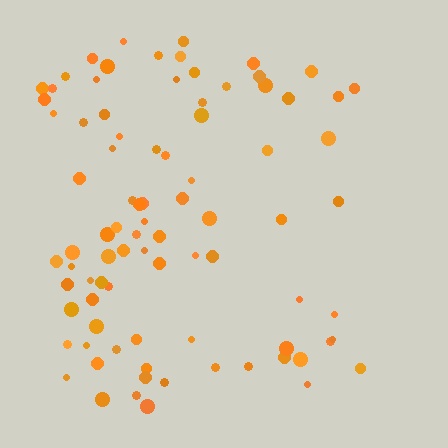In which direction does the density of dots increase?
From right to left, with the left side densest.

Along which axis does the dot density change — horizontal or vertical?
Horizontal.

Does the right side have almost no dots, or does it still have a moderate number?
Still a moderate number, just noticeably fewer than the left.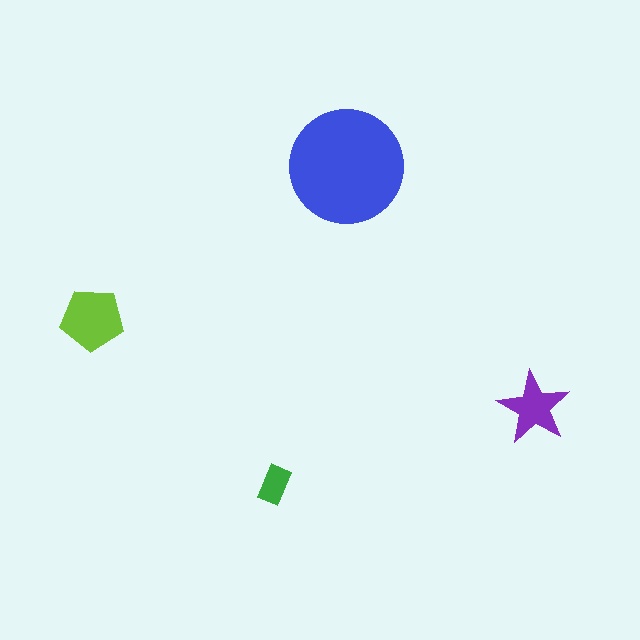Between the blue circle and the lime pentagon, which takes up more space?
The blue circle.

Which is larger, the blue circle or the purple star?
The blue circle.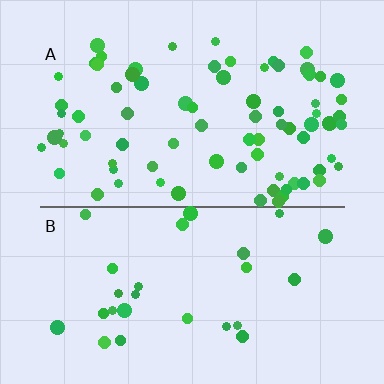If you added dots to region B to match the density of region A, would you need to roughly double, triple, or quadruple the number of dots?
Approximately triple.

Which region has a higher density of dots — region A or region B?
A (the top).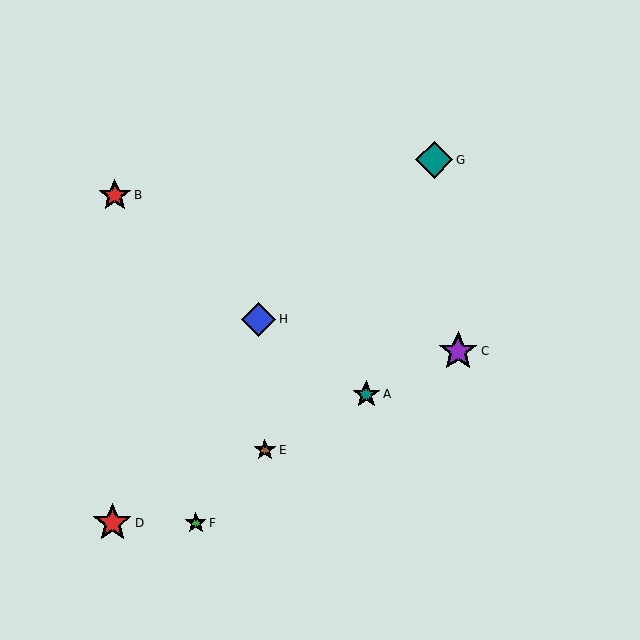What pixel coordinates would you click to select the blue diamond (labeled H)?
Click at (259, 320) to select the blue diamond H.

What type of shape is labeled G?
Shape G is a teal diamond.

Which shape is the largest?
The purple star (labeled C) is the largest.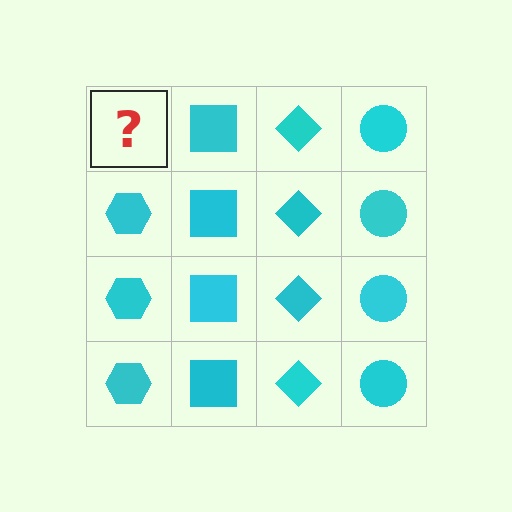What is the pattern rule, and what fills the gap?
The rule is that each column has a consistent shape. The gap should be filled with a cyan hexagon.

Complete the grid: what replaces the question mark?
The question mark should be replaced with a cyan hexagon.